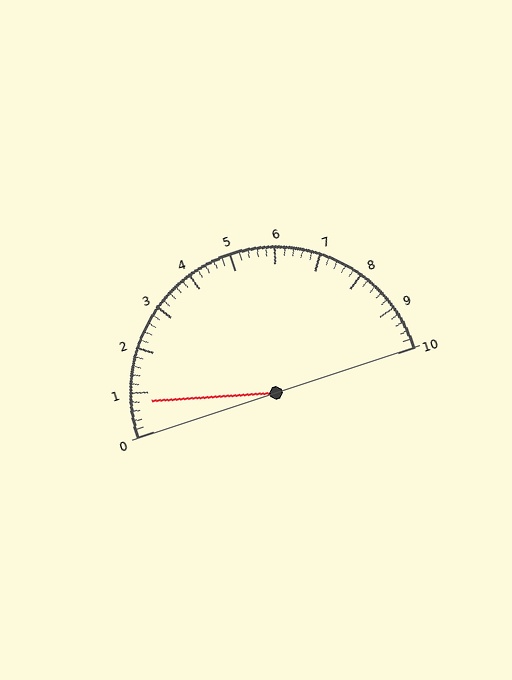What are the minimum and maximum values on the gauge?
The gauge ranges from 0 to 10.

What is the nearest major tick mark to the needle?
The nearest major tick mark is 1.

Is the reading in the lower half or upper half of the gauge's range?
The reading is in the lower half of the range (0 to 10).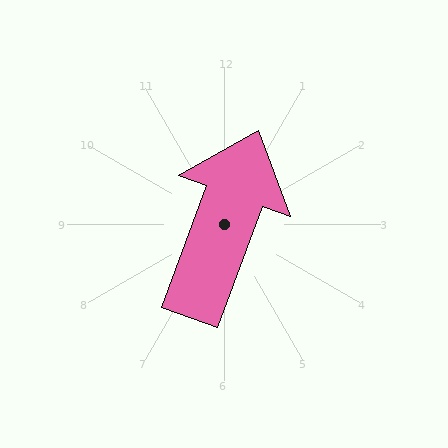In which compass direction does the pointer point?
North.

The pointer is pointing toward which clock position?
Roughly 1 o'clock.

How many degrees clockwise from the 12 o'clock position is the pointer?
Approximately 20 degrees.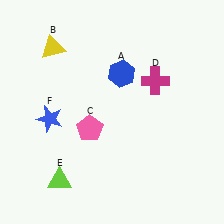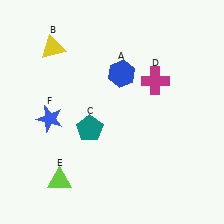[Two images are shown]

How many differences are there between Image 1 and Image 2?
There is 1 difference between the two images.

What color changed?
The pentagon (C) changed from pink in Image 1 to teal in Image 2.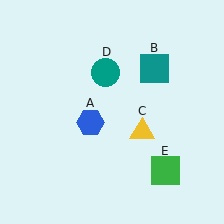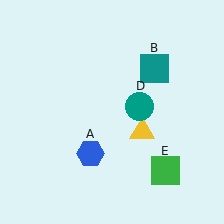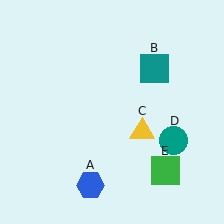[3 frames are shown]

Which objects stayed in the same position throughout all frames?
Teal square (object B) and yellow triangle (object C) and green square (object E) remained stationary.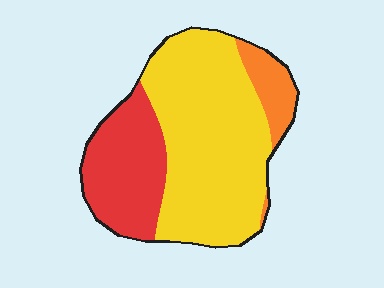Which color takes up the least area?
Orange, at roughly 10%.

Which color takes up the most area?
Yellow, at roughly 60%.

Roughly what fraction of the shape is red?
Red covers roughly 30% of the shape.